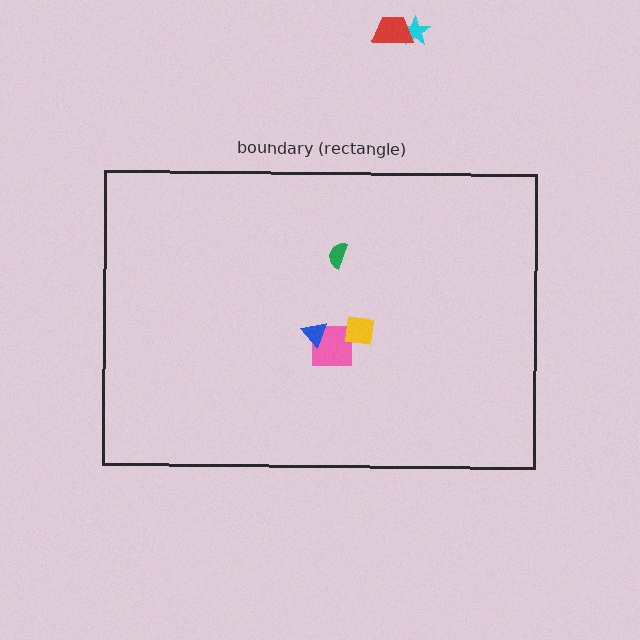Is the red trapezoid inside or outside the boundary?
Outside.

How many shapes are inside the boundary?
4 inside, 2 outside.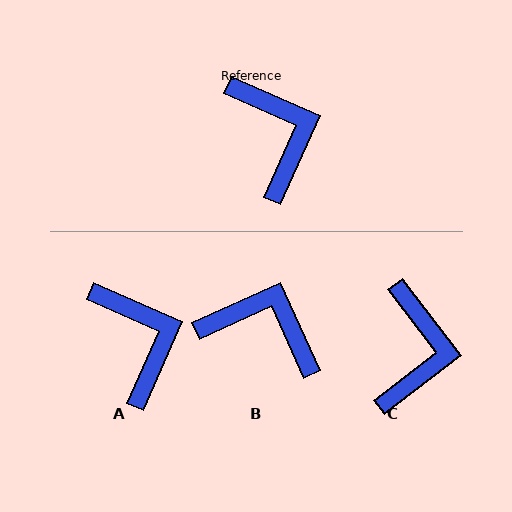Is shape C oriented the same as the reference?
No, it is off by about 28 degrees.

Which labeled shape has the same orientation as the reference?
A.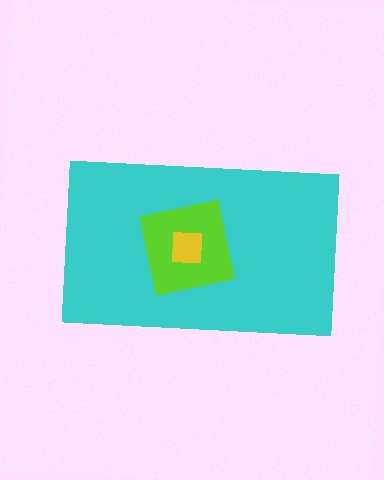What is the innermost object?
The yellow square.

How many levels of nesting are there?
3.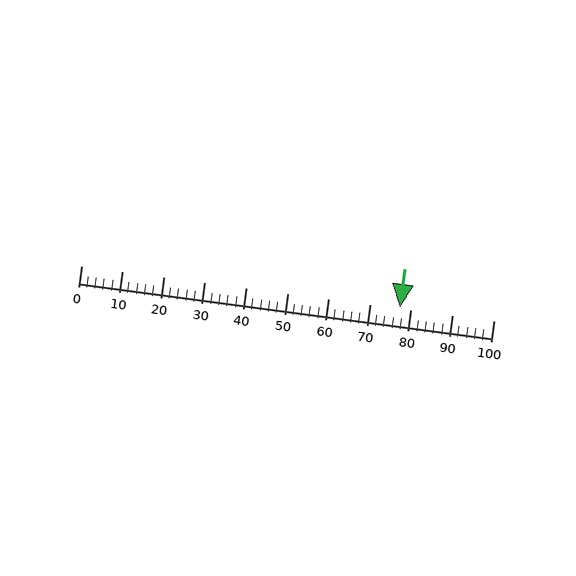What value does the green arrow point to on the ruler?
The green arrow points to approximately 77.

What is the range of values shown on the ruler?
The ruler shows values from 0 to 100.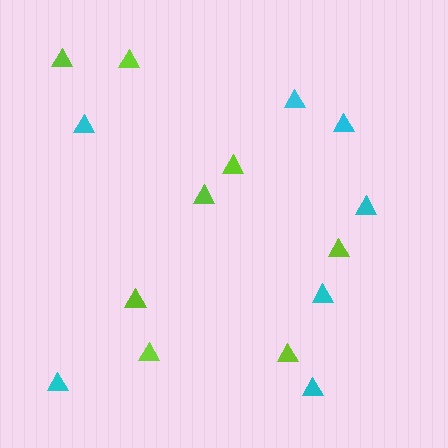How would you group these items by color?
There are 2 groups: one group of lime triangles (8) and one group of cyan triangles (7).